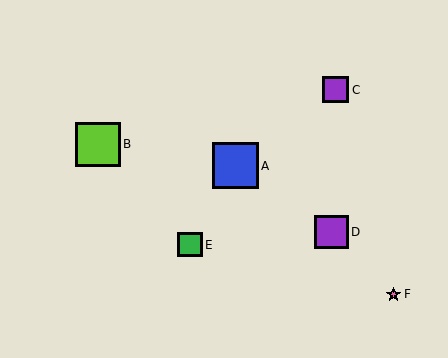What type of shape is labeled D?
Shape D is a purple square.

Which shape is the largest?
The blue square (labeled A) is the largest.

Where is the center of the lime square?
The center of the lime square is at (98, 144).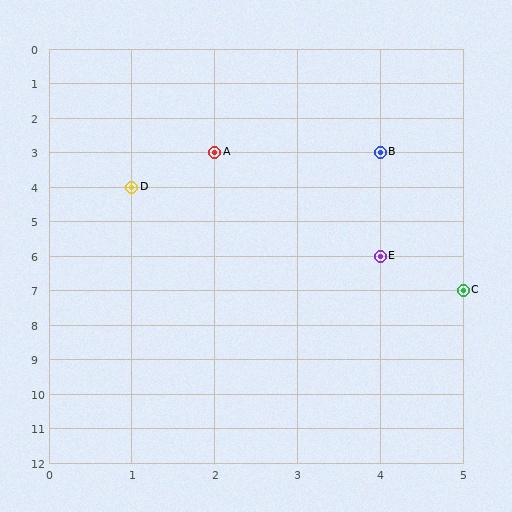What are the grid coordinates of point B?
Point B is at grid coordinates (4, 3).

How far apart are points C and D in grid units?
Points C and D are 4 columns and 3 rows apart (about 5.0 grid units diagonally).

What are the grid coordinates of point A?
Point A is at grid coordinates (2, 3).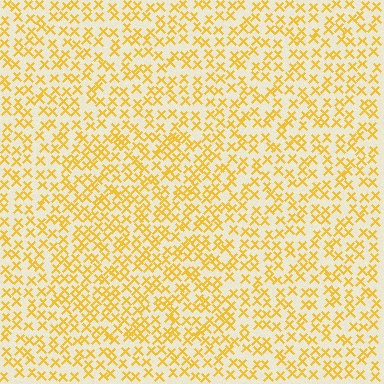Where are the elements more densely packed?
The elements are more densely packed inside the rectangle boundary.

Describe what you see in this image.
The image contains small yellow elements arranged at two different densities. A rectangle-shaped region is visible where the elements are more densely packed than the surrounding area.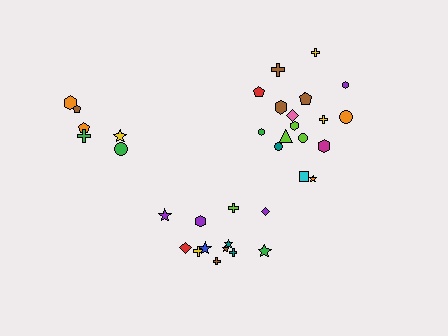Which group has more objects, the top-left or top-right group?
The top-right group.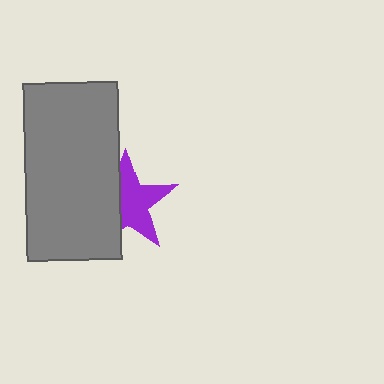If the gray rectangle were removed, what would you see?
You would see the complete purple star.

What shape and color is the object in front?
The object in front is a gray rectangle.